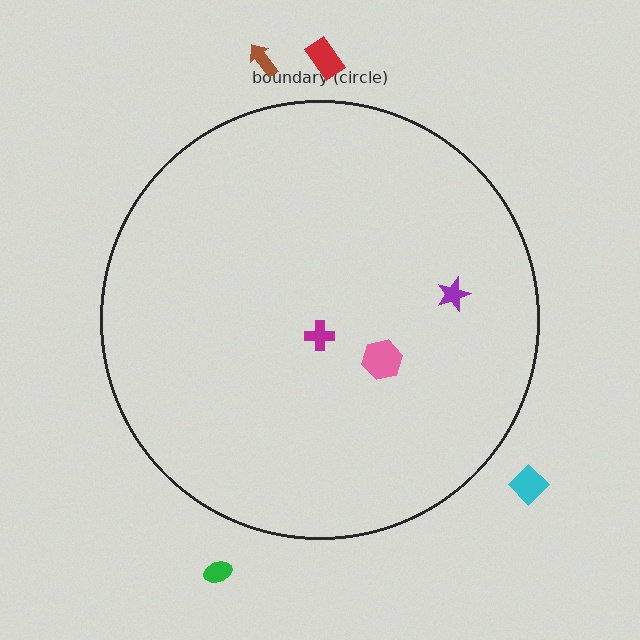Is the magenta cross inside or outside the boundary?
Inside.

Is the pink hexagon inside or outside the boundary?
Inside.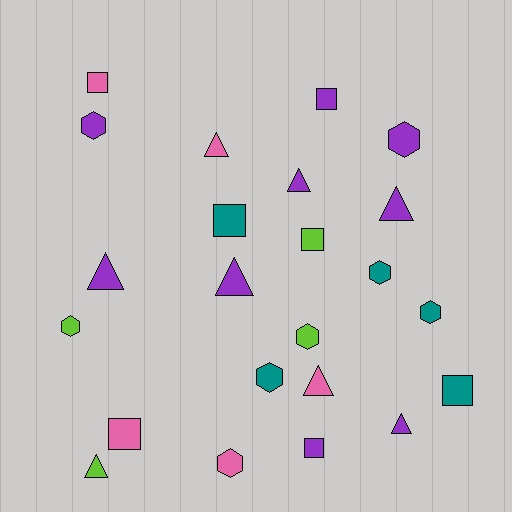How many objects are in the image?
There are 23 objects.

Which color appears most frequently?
Purple, with 9 objects.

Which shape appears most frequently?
Hexagon, with 8 objects.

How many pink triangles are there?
There are 2 pink triangles.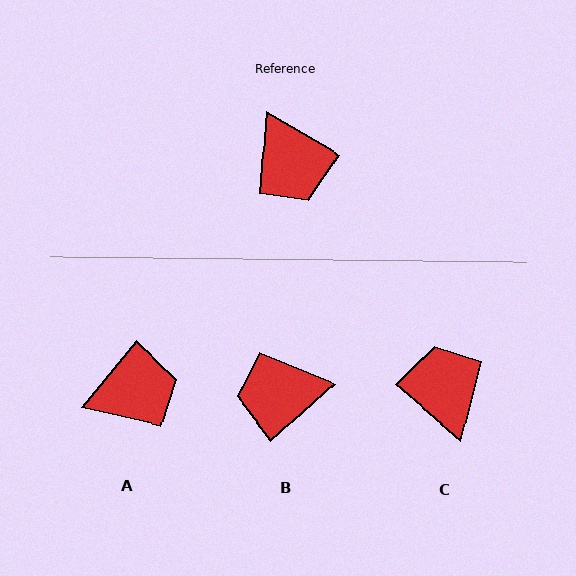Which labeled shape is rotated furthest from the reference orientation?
C, about 169 degrees away.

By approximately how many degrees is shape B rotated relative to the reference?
Approximately 108 degrees clockwise.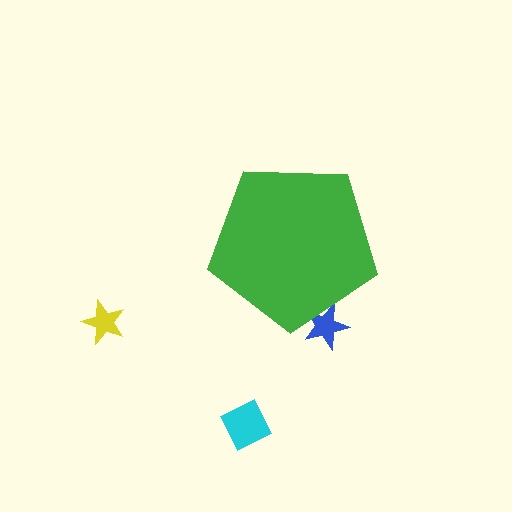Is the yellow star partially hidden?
No, the yellow star is fully visible.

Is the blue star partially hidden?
Yes, the blue star is partially hidden behind the green pentagon.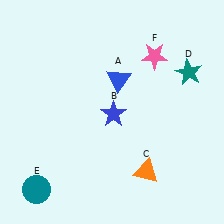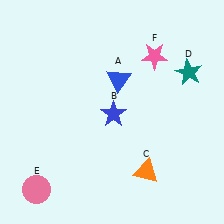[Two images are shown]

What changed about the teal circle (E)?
In Image 1, E is teal. In Image 2, it changed to pink.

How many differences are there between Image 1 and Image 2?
There is 1 difference between the two images.